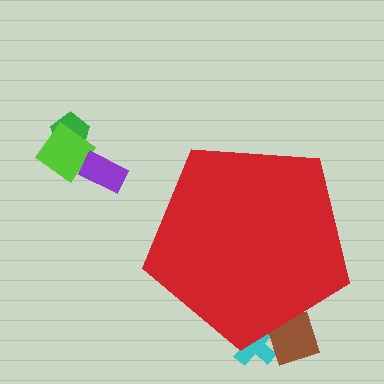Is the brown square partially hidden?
Yes, the brown square is partially hidden behind the red pentagon.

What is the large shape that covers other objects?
A red pentagon.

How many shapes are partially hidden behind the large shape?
2 shapes are partially hidden.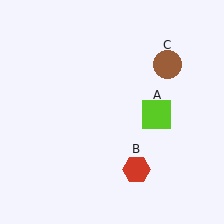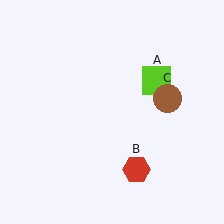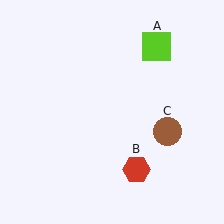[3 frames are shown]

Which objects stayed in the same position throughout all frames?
Red hexagon (object B) remained stationary.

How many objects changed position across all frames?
2 objects changed position: lime square (object A), brown circle (object C).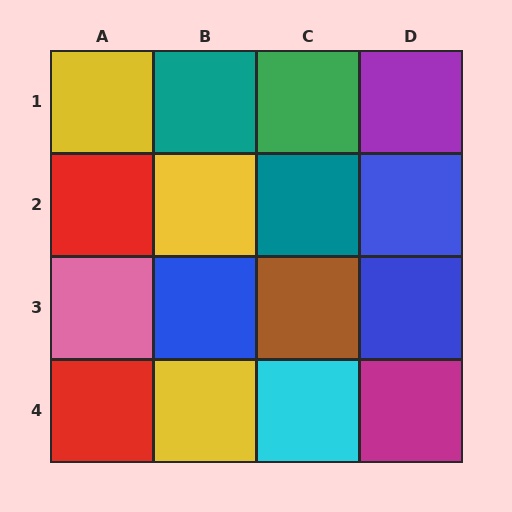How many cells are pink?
1 cell is pink.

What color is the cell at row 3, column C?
Brown.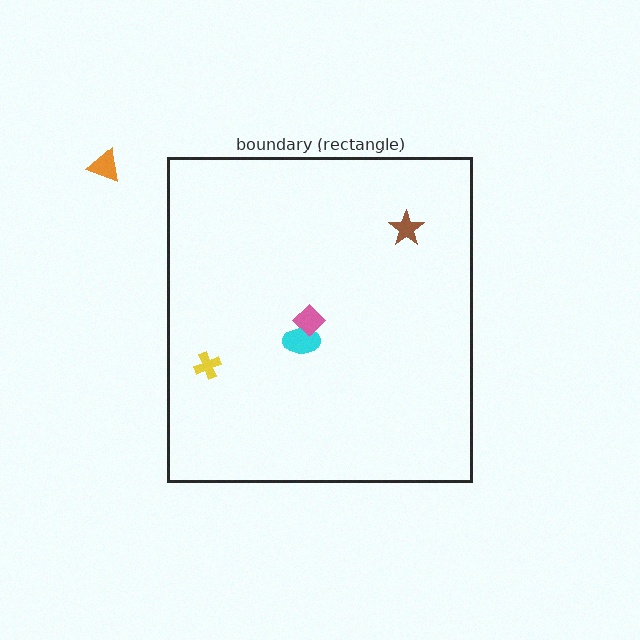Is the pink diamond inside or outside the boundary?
Inside.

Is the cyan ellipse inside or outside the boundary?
Inside.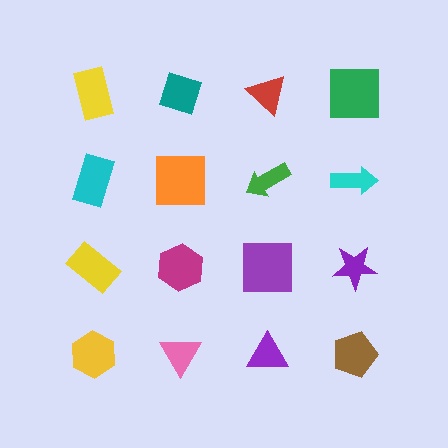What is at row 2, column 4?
A cyan arrow.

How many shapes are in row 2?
4 shapes.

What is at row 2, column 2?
An orange square.